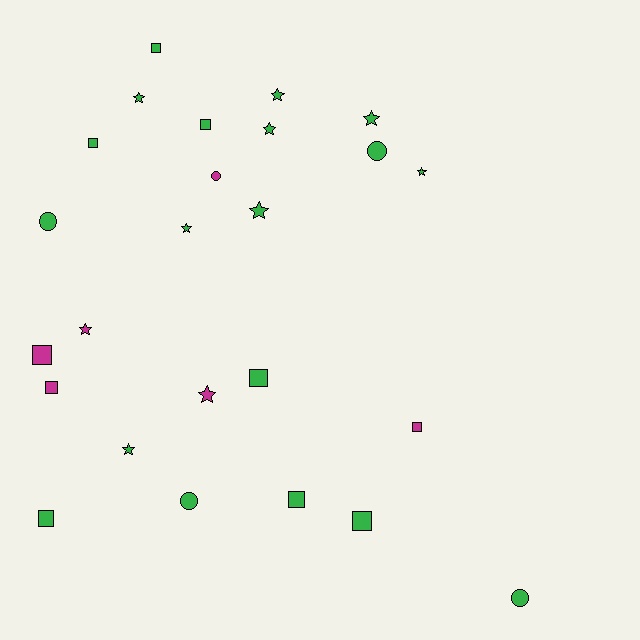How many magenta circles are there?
There is 1 magenta circle.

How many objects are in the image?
There are 25 objects.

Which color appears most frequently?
Green, with 19 objects.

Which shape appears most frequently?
Star, with 10 objects.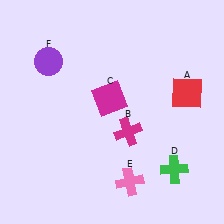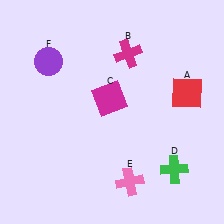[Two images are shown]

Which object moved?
The magenta cross (B) moved up.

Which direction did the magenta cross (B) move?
The magenta cross (B) moved up.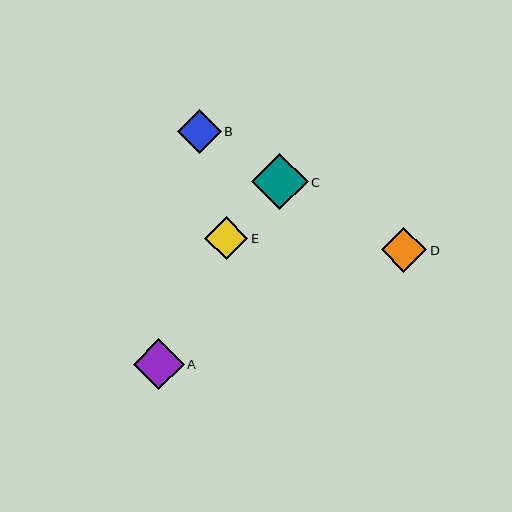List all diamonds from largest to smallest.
From largest to smallest: C, A, D, B, E.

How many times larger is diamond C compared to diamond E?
Diamond C is approximately 1.3 times the size of diamond E.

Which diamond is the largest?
Diamond C is the largest with a size of approximately 57 pixels.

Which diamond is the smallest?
Diamond E is the smallest with a size of approximately 43 pixels.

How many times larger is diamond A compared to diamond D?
Diamond A is approximately 1.1 times the size of diamond D.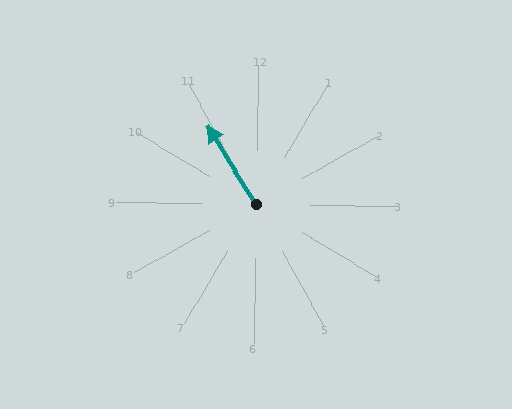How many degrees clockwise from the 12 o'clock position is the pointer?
Approximately 328 degrees.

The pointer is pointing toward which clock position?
Roughly 11 o'clock.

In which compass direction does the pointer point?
Northwest.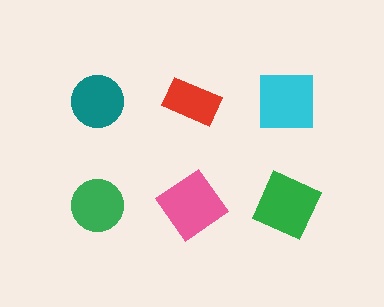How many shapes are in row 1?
3 shapes.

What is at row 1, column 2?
A red rectangle.